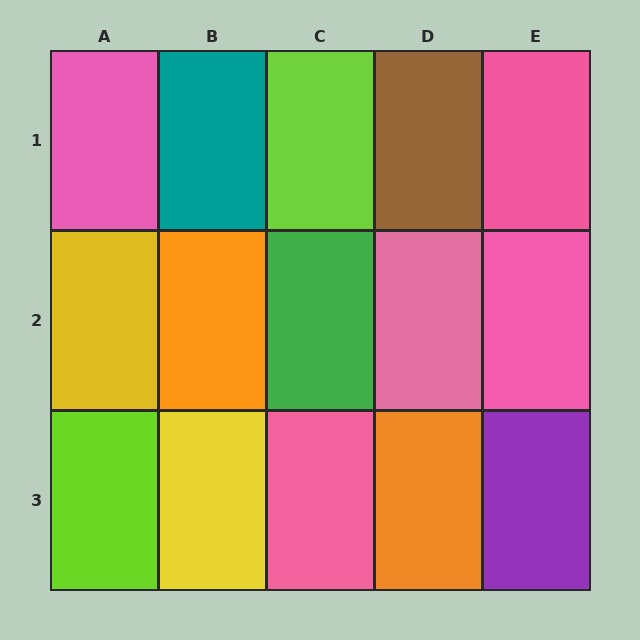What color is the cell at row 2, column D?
Pink.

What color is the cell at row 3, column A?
Lime.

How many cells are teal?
1 cell is teal.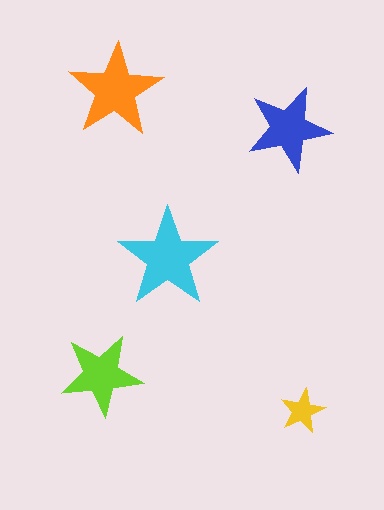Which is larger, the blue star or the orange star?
The orange one.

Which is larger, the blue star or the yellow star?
The blue one.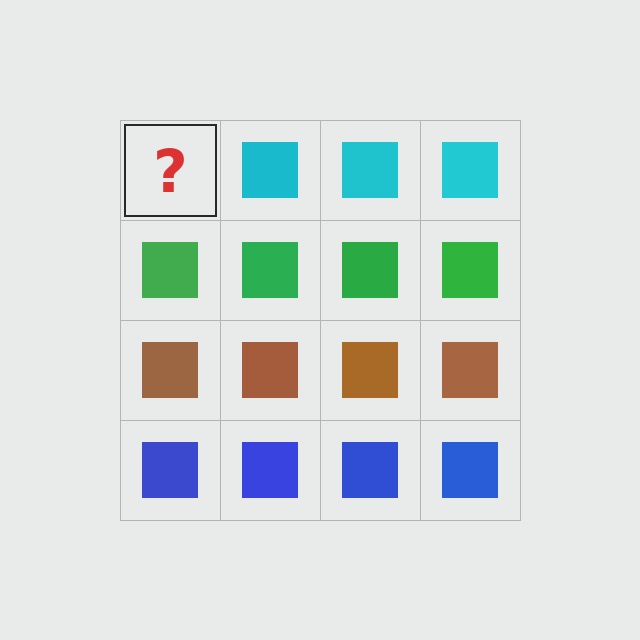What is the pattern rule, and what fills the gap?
The rule is that each row has a consistent color. The gap should be filled with a cyan square.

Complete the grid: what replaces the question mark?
The question mark should be replaced with a cyan square.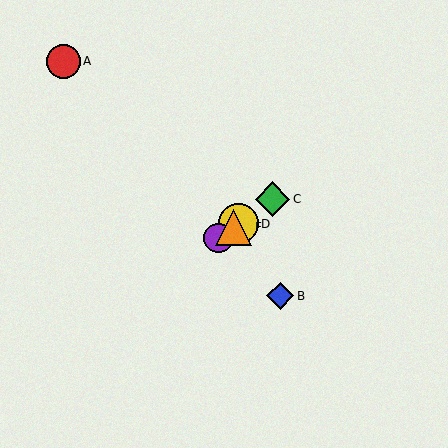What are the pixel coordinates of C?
Object C is at (273, 199).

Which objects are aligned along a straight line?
Objects C, D, E, F are aligned along a straight line.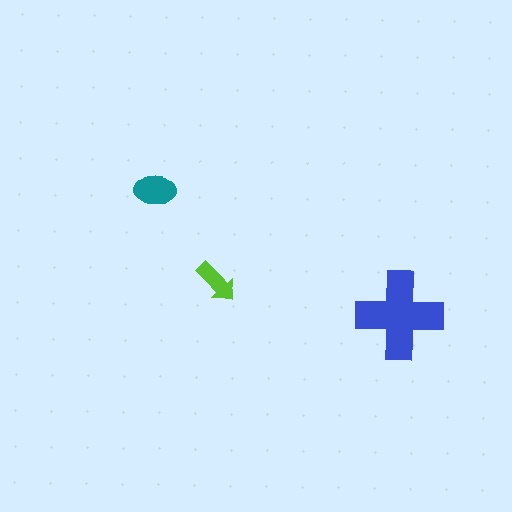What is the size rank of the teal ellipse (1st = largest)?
2nd.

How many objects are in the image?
There are 3 objects in the image.